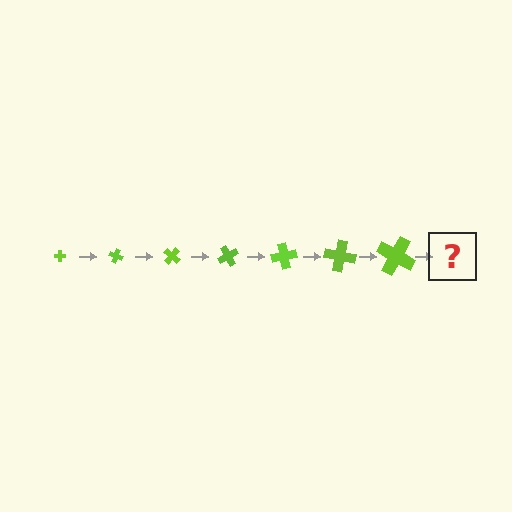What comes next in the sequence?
The next element should be a cross, larger than the previous one and rotated 140 degrees from the start.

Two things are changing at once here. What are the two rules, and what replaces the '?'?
The two rules are that the cross grows larger each step and it rotates 20 degrees each step. The '?' should be a cross, larger than the previous one and rotated 140 degrees from the start.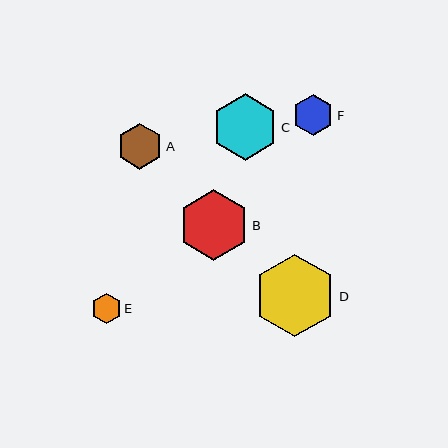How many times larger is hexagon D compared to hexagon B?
Hexagon D is approximately 1.2 times the size of hexagon B.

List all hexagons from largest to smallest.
From largest to smallest: D, B, C, A, F, E.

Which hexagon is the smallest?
Hexagon E is the smallest with a size of approximately 30 pixels.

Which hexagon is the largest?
Hexagon D is the largest with a size of approximately 82 pixels.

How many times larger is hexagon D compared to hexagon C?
Hexagon D is approximately 1.2 times the size of hexagon C.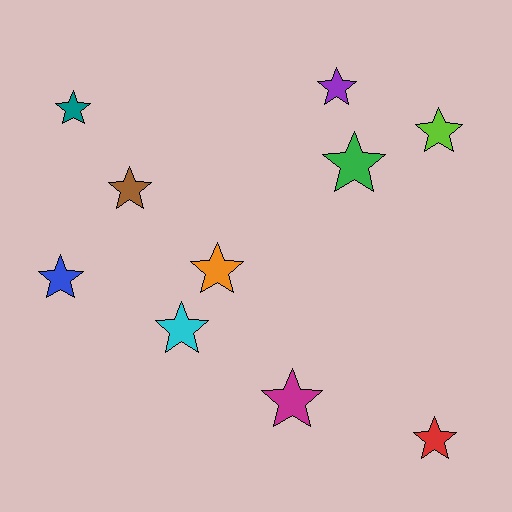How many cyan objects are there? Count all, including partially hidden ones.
There is 1 cyan object.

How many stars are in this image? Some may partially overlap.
There are 10 stars.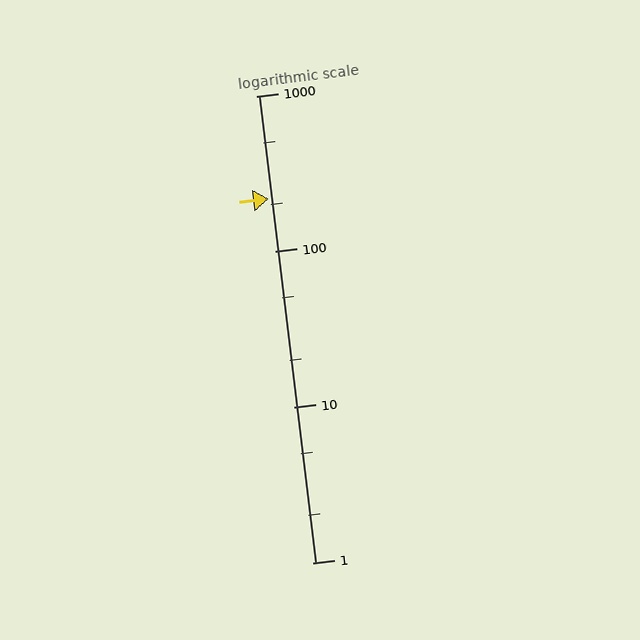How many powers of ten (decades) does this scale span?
The scale spans 3 decades, from 1 to 1000.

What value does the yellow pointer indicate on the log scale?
The pointer indicates approximately 220.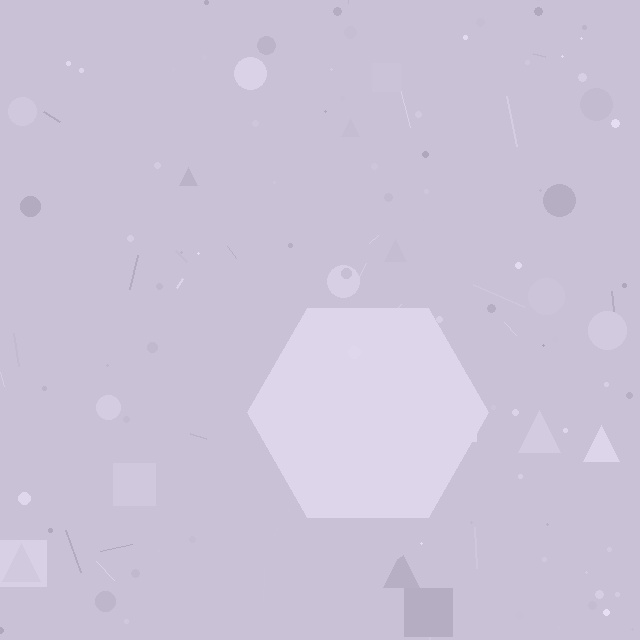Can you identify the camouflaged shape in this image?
The camouflaged shape is a hexagon.